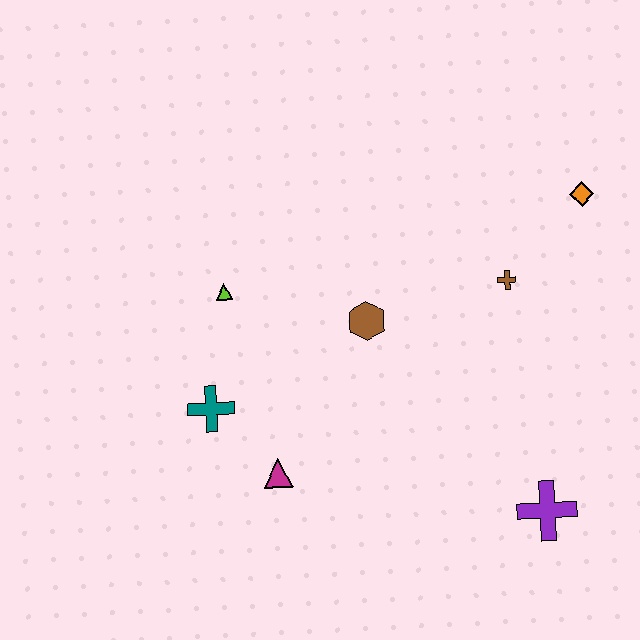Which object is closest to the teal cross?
The magenta triangle is closest to the teal cross.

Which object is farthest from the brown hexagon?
The purple cross is farthest from the brown hexagon.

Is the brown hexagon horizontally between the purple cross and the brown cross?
No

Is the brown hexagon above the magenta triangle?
Yes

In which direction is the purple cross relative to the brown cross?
The purple cross is below the brown cross.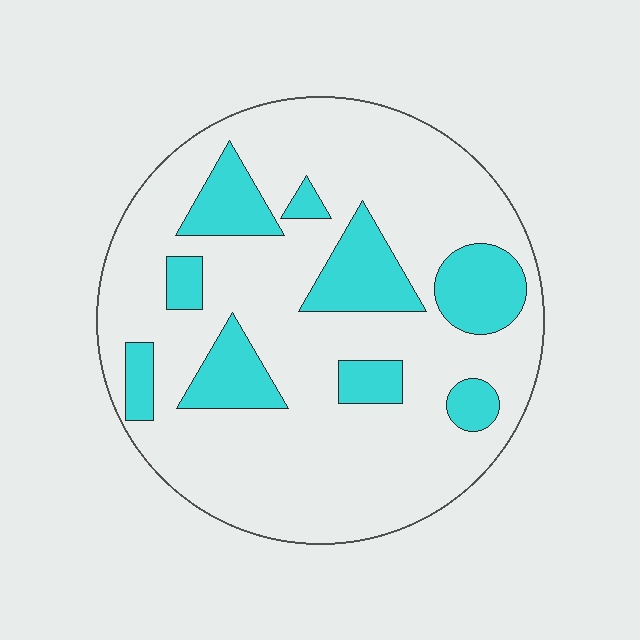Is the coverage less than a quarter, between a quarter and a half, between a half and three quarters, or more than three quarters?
Less than a quarter.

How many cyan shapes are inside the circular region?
9.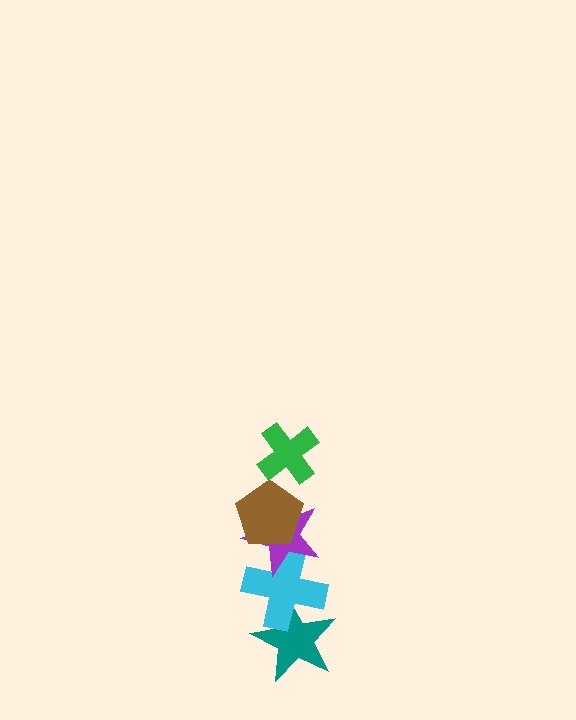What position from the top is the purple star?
The purple star is 3rd from the top.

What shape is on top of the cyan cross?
The purple star is on top of the cyan cross.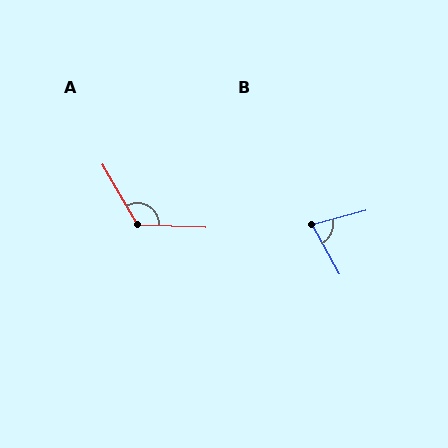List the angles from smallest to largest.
B (76°), A (122°).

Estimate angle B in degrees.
Approximately 76 degrees.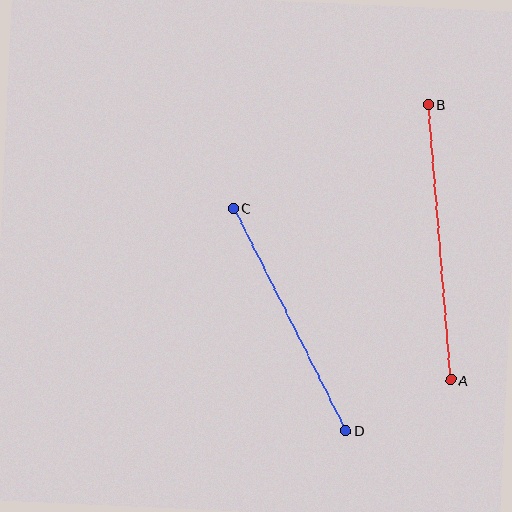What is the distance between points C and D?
The distance is approximately 249 pixels.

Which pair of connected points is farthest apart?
Points A and B are farthest apart.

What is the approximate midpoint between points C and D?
The midpoint is at approximately (290, 319) pixels.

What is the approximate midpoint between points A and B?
The midpoint is at approximately (440, 242) pixels.